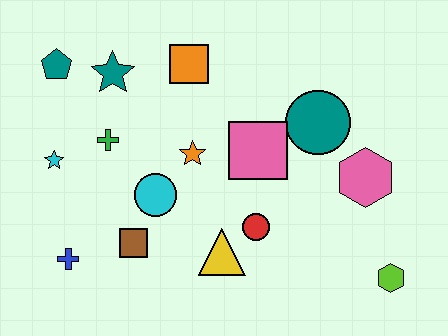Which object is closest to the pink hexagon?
The teal circle is closest to the pink hexagon.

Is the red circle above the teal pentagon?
No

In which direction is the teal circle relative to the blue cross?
The teal circle is to the right of the blue cross.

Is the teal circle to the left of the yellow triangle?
No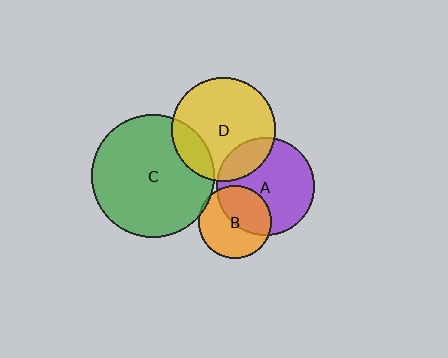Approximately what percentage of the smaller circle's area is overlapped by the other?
Approximately 20%.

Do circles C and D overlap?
Yes.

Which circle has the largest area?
Circle C (green).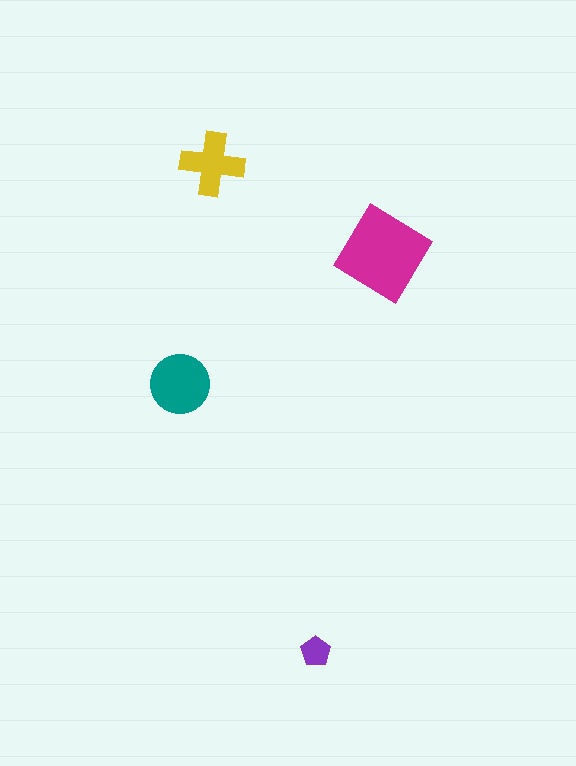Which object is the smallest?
The purple pentagon.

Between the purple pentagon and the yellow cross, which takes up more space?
The yellow cross.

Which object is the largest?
The magenta diamond.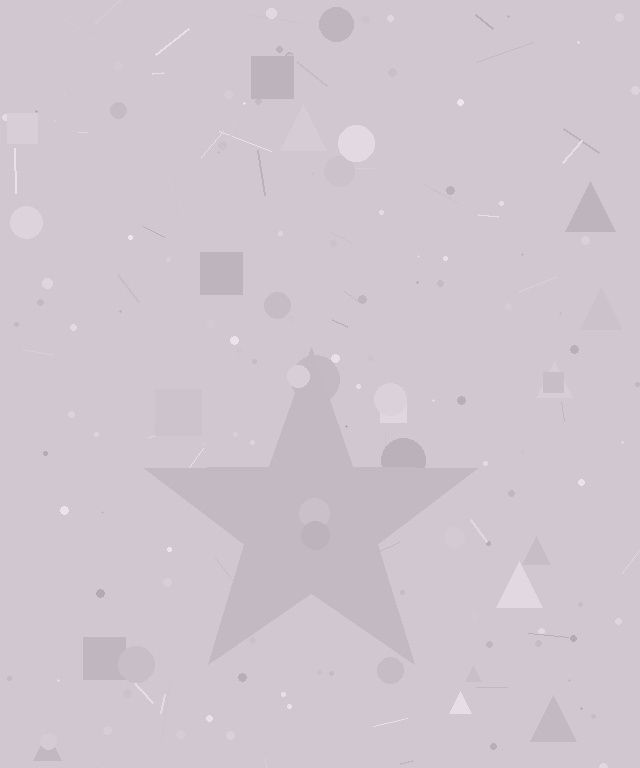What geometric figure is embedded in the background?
A star is embedded in the background.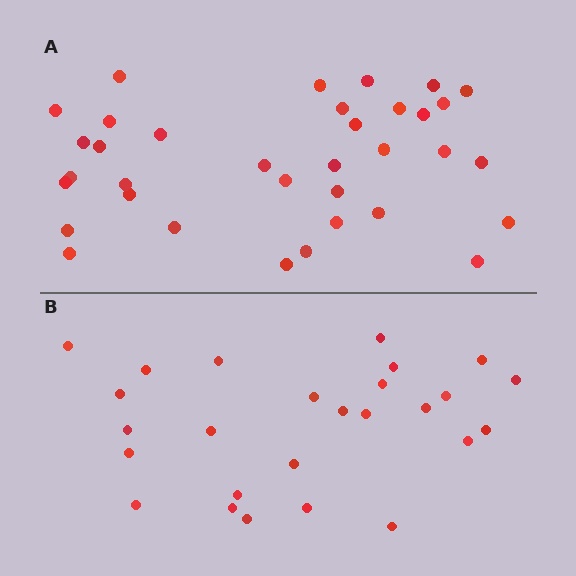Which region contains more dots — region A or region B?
Region A (the top region) has more dots.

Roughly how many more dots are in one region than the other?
Region A has roughly 8 or so more dots than region B.